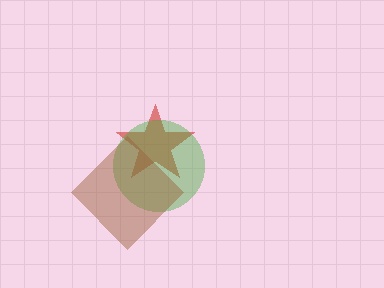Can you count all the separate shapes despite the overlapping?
Yes, there are 3 separate shapes.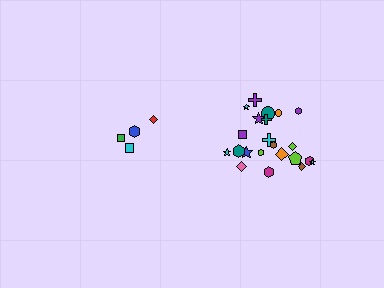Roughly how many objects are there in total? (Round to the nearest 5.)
Roughly 25 objects in total.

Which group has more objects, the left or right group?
The right group.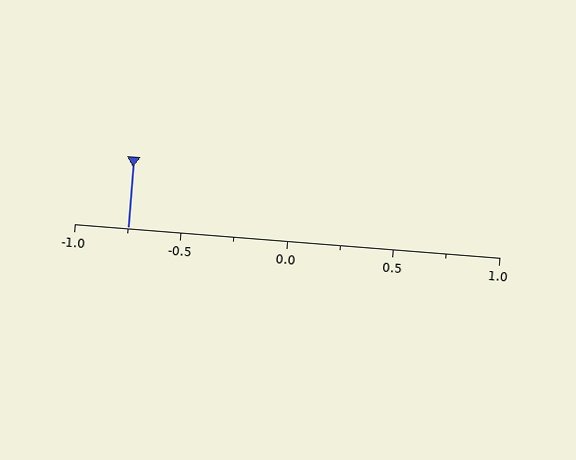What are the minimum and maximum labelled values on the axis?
The axis runs from -1.0 to 1.0.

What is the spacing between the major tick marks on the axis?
The major ticks are spaced 0.5 apart.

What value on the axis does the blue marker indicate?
The marker indicates approximately -0.75.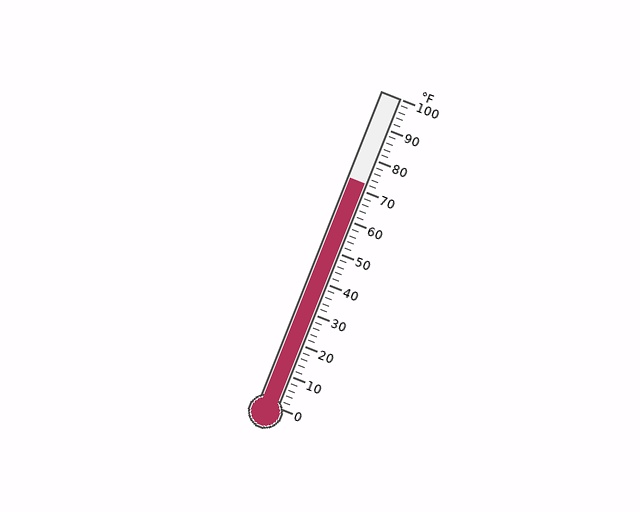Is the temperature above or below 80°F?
The temperature is below 80°F.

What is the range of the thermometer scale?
The thermometer scale ranges from 0°F to 100°F.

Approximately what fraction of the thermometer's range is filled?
The thermometer is filled to approximately 70% of its range.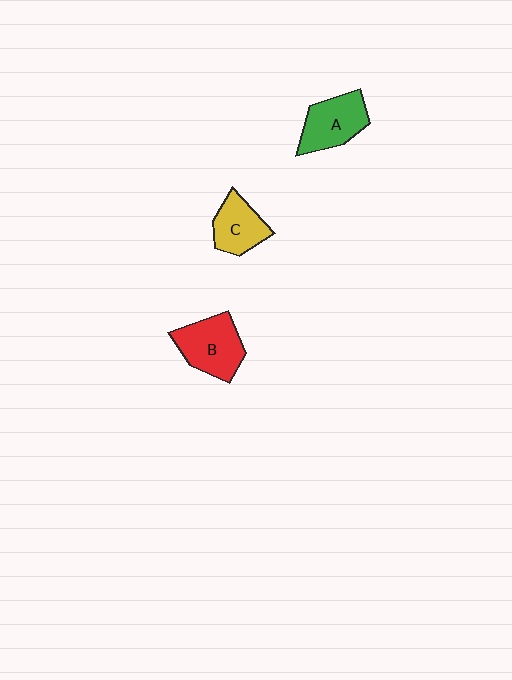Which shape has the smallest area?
Shape C (yellow).